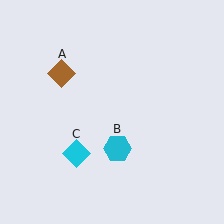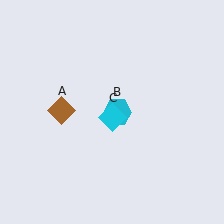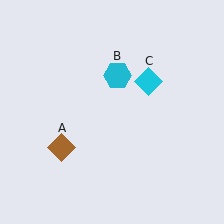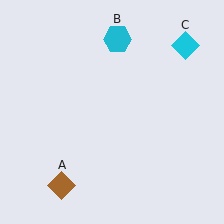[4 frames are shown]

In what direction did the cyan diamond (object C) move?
The cyan diamond (object C) moved up and to the right.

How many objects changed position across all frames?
3 objects changed position: brown diamond (object A), cyan hexagon (object B), cyan diamond (object C).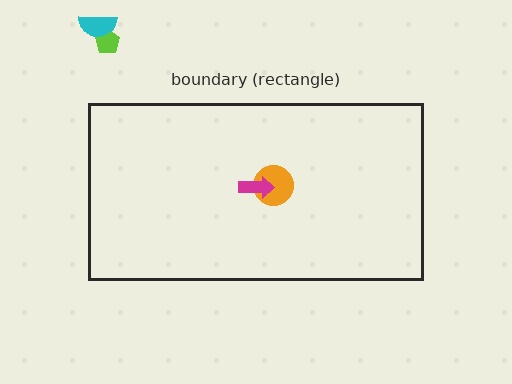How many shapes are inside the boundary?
2 inside, 2 outside.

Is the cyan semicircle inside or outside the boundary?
Outside.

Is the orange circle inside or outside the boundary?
Inside.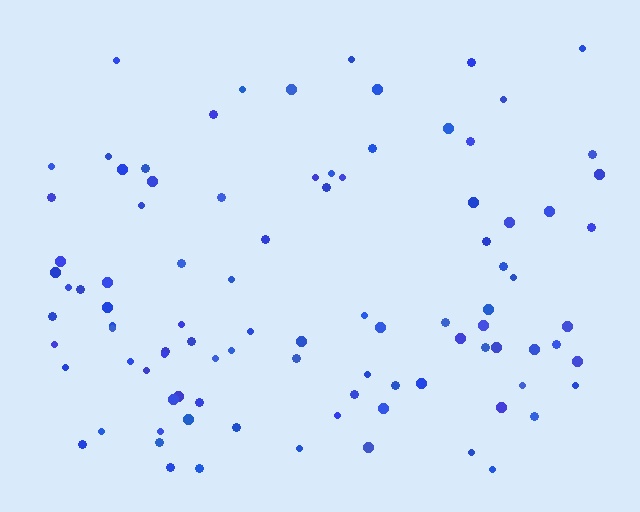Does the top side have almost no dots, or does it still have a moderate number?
Still a moderate number, just noticeably fewer than the bottom.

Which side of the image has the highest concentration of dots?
The bottom.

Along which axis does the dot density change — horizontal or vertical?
Vertical.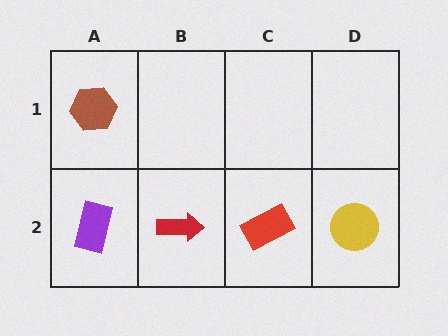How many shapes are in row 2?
4 shapes.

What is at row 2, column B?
A red arrow.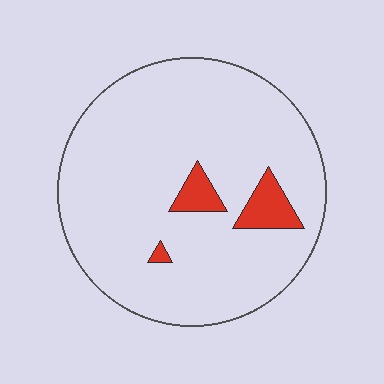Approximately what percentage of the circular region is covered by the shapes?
Approximately 5%.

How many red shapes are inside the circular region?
3.